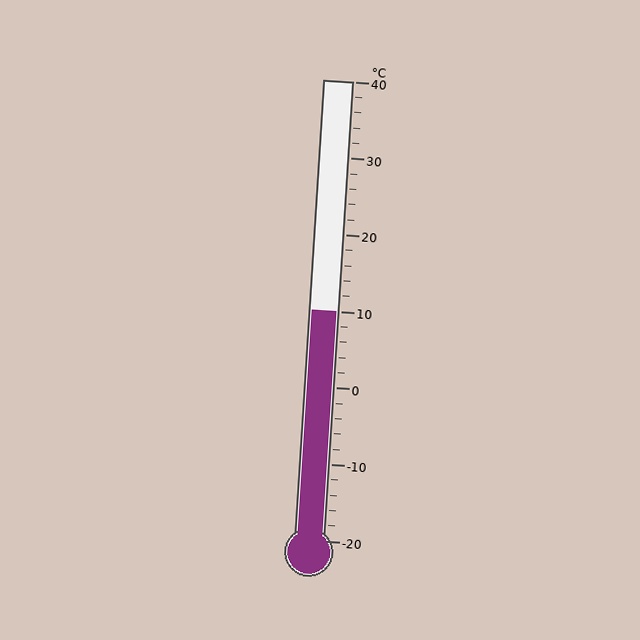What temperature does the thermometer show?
The thermometer shows approximately 10°C.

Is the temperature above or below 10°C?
The temperature is at 10°C.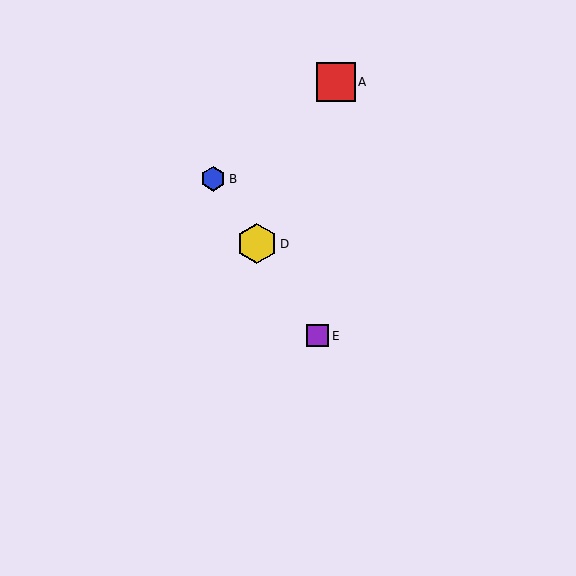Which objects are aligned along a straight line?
Objects B, C, D, E are aligned along a straight line.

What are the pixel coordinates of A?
Object A is at (336, 82).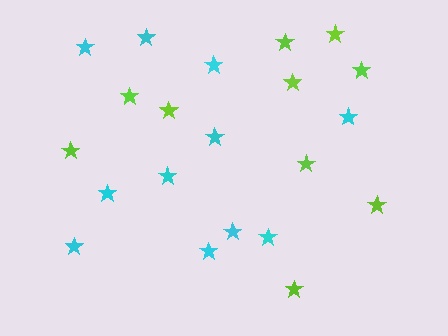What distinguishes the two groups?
There are 2 groups: one group of lime stars (10) and one group of cyan stars (11).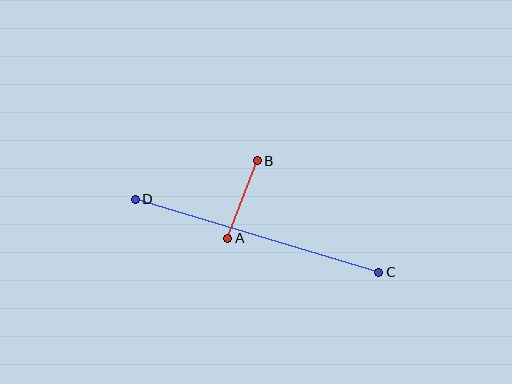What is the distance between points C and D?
The distance is approximately 254 pixels.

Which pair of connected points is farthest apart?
Points C and D are farthest apart.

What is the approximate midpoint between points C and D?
The midpoint is at approximately (257, 236) pixels.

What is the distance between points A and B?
The distance is approximately 83 pixels.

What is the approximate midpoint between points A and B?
The midpoint is at approximately (243, 199) pixels.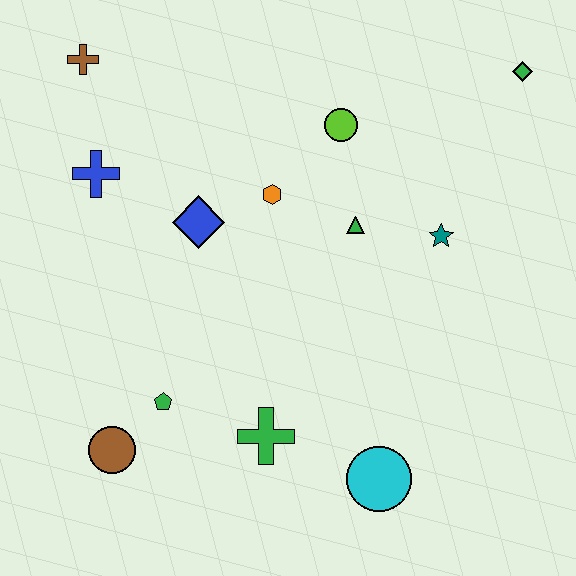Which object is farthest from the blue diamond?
The green diamond is farthest from the blue diamond.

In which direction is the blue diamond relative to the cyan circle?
The blue diamond is above the cyan circle.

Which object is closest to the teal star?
The green triangle is closest to the teal star.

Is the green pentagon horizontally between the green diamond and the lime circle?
No